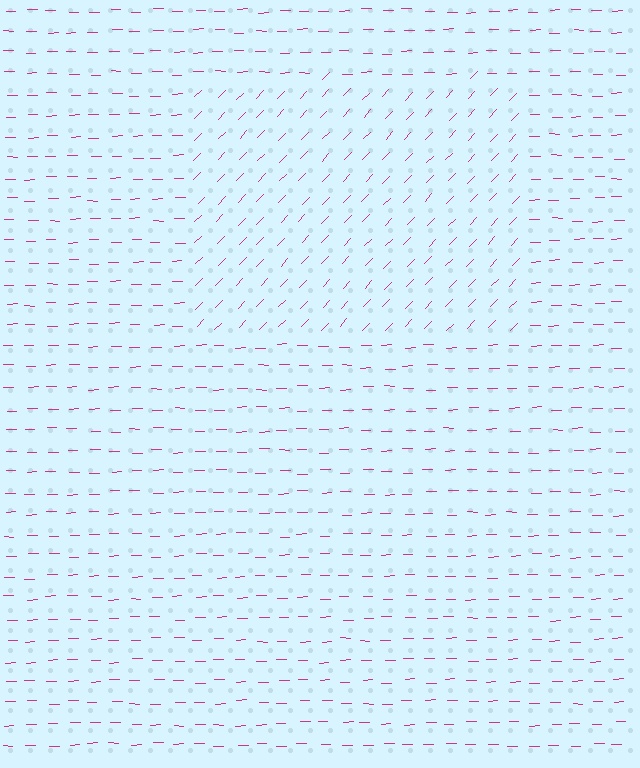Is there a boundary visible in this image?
Yes, there is a texture boundary formed by a change in line orientation.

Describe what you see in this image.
The image is filled with small magenta line segments. A rectangle region in the image has lines oriented differently from the surrounding lines, creating a visible texture boundary.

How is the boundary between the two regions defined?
The boundary is defined purely by a change in line orientation (approximately 45 degrees difference). All lines are the same color and thickness.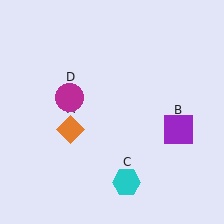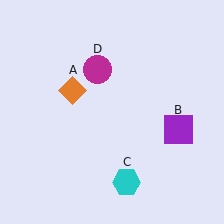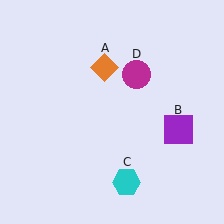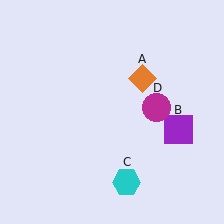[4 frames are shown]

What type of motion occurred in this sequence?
The orange diamond (object A), magenta circle (object D) rotated clockwise around the center of the scene.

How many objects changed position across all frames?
2 objects changed position: orange diamond (object A), magenta circle (object D).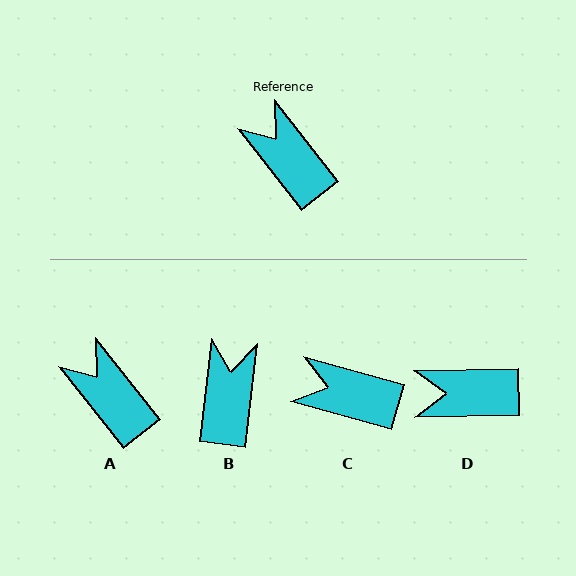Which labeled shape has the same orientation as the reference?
A.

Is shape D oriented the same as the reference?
No, it is off by about 53 degrees.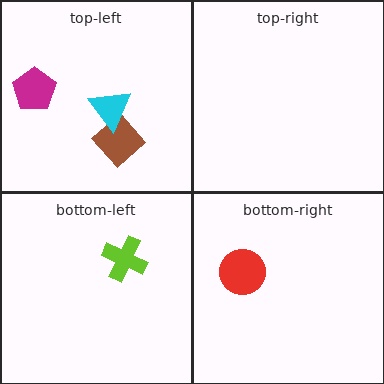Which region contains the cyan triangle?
The top-left region.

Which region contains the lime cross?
The bottom-left region.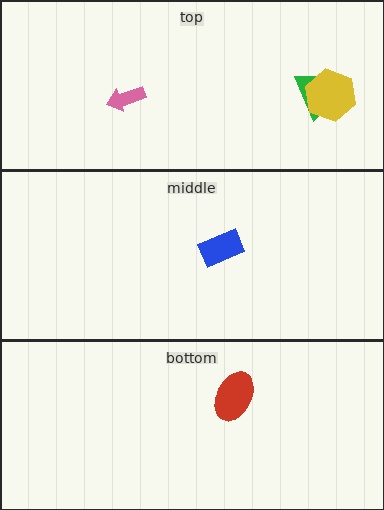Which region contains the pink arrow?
The top region.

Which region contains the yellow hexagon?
The top region.